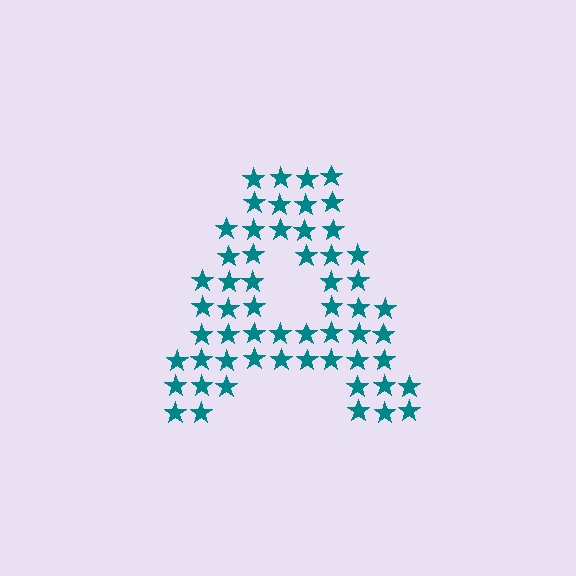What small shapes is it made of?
It is made of small stars.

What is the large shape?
The large shape is the letter A.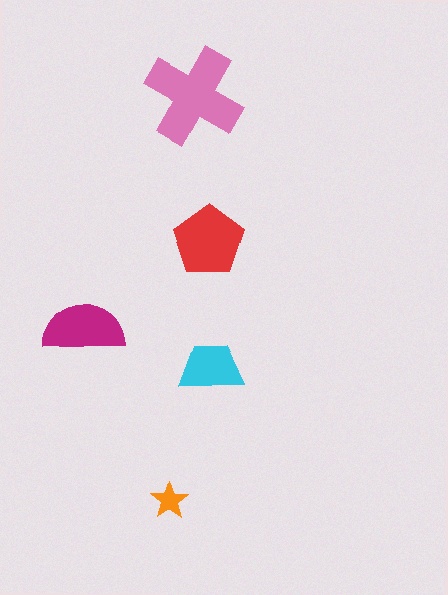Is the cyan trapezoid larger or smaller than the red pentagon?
Smaller.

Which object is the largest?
The pink cross.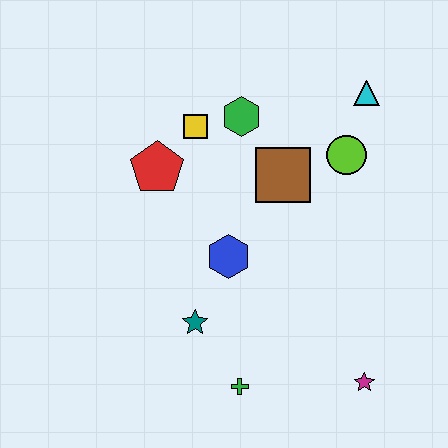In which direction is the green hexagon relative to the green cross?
The green hexagon is above the green cross.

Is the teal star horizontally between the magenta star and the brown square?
No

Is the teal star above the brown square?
No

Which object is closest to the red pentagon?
The yellow square is closest to the red pentagon.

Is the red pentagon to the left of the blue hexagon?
Yes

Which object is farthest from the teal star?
The cyan triangle is farthest from the teal star.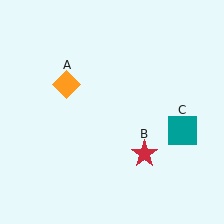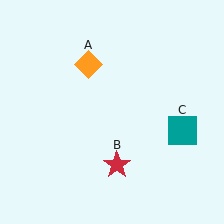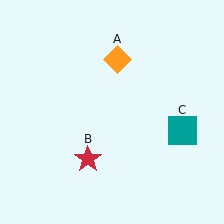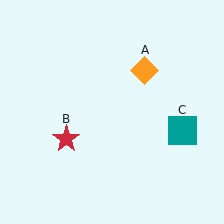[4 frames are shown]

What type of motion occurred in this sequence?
The orange diamond (object A), red star (object B) rotated clockwise around the center of the scene.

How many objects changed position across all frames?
2 objects changed position: orange diamond (object A), red star (object B).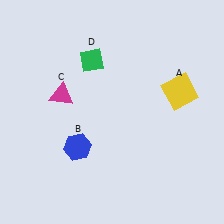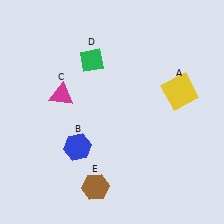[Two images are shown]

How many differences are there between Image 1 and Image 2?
There is 1 difference between the two images.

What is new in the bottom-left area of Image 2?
A brown hexagon (E) was added in the bottom-left area of Image 2.